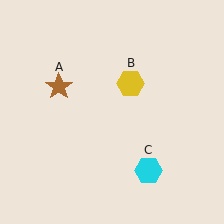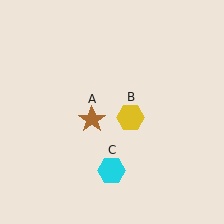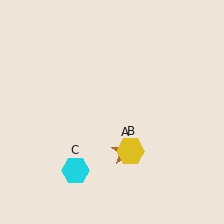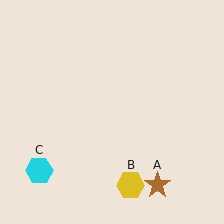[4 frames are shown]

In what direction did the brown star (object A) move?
The brown star (object A) moved down and to the right.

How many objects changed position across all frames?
3 objects changed position: brown star (object A), yellow hexagon (object B), cyan hexagon (object C).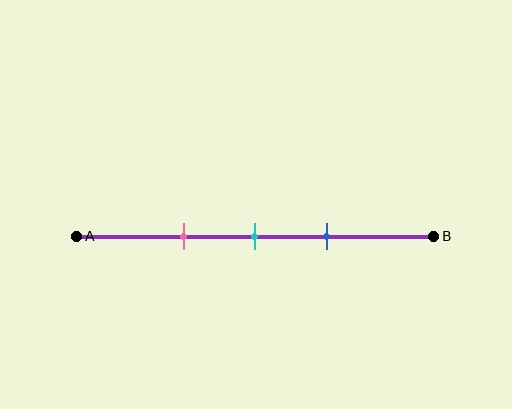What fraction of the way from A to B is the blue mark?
The blue mark is approximately 70% (0.7) of the way from A to B.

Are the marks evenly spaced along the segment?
Yes, the marks are approximately evenly spaced.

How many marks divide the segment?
There are 3 marks dividing the segment.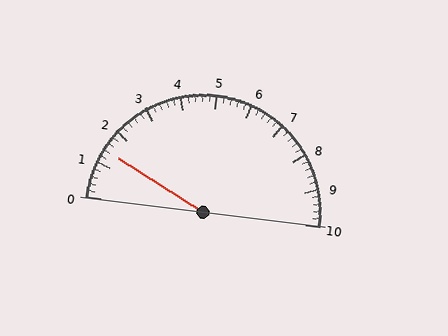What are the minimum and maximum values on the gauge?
The gauge ranges from 0 to 10.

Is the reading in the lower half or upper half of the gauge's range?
The reading is in the lower half of the range (0 to 10).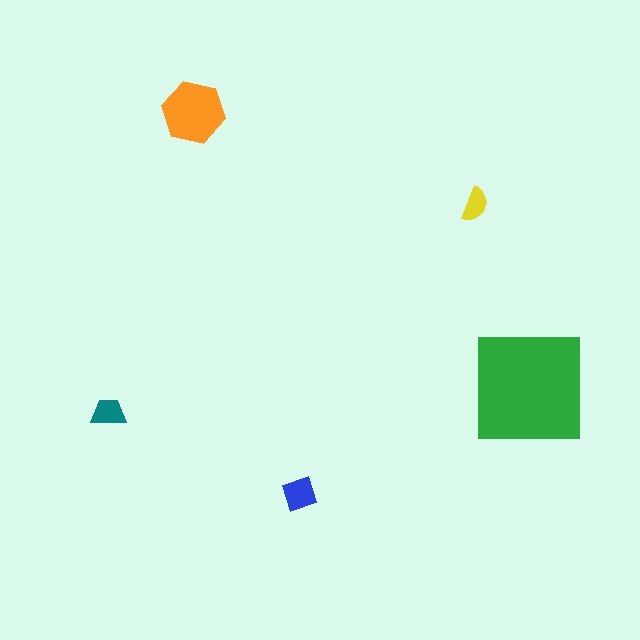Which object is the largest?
The green square.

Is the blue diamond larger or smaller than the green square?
Smaller.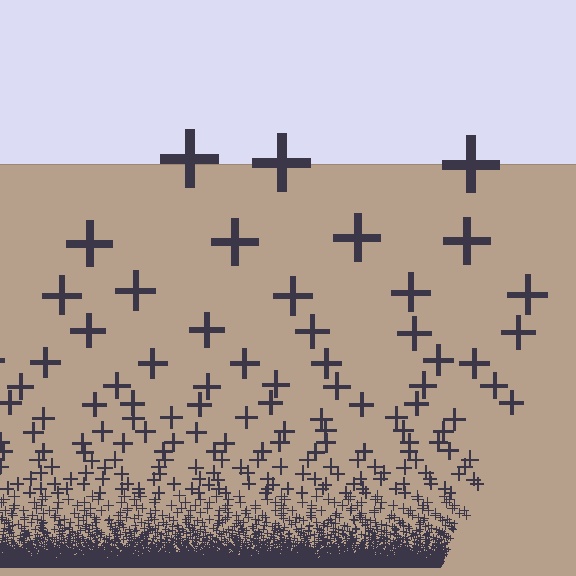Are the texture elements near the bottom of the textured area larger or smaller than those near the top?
Smaller. The gradient is inverted — elements near the bottom are smaller and denser.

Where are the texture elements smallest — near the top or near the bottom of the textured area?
Near the bottom.